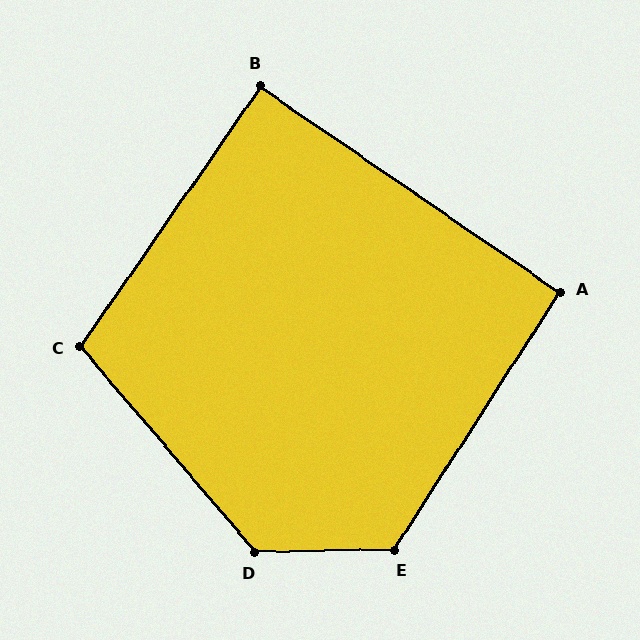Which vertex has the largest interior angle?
D, at approximately 129 degrees.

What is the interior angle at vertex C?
Approximately 105 degrees (obtuse).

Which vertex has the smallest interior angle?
B, at approximately 90 degrees.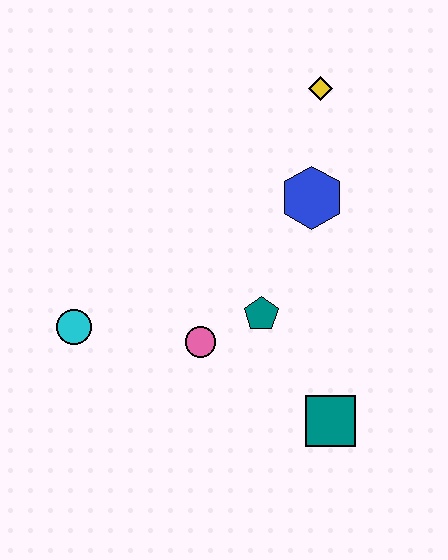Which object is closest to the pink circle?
The teal pentagon is closest to the pink circle.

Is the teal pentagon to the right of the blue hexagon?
No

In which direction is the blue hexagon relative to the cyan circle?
The blue hexagon is to the right of the cyan circle.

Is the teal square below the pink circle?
Yes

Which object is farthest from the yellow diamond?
The cyan circle is farthest from the yellow diamond.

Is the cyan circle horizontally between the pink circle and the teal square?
No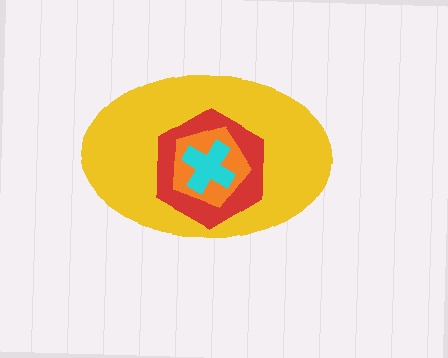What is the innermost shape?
The cyan cross.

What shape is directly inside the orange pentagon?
The cyan cross.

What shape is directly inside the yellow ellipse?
The red hexagon.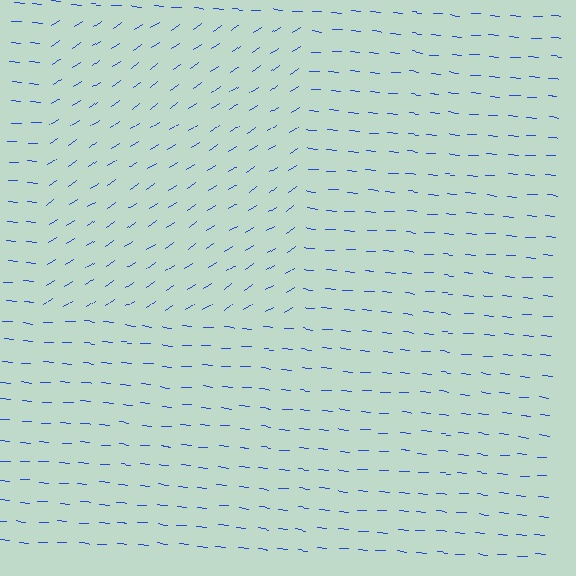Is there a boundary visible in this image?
Yes, there is a texture boundary formed by a change in line orientation.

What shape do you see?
I see a rectangle.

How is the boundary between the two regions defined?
The boundary is defined purely by a change in line orientation (approximately 39 degrees difference). All lines are the same color and thickness.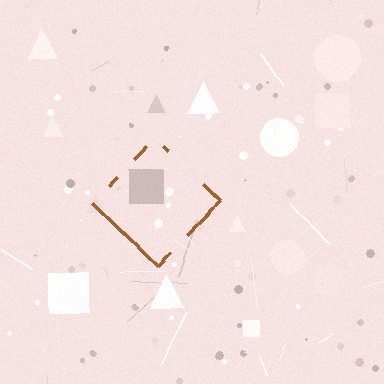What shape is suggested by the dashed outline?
The dashed outline suggests a diamond.